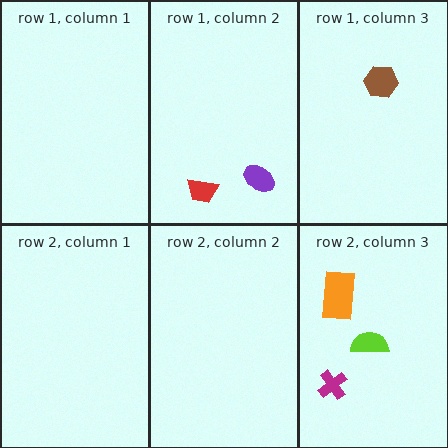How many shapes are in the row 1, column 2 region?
2.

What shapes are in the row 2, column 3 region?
The orange rectangle, the lime semicircle, the magenta cross.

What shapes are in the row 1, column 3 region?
The brown hexagon.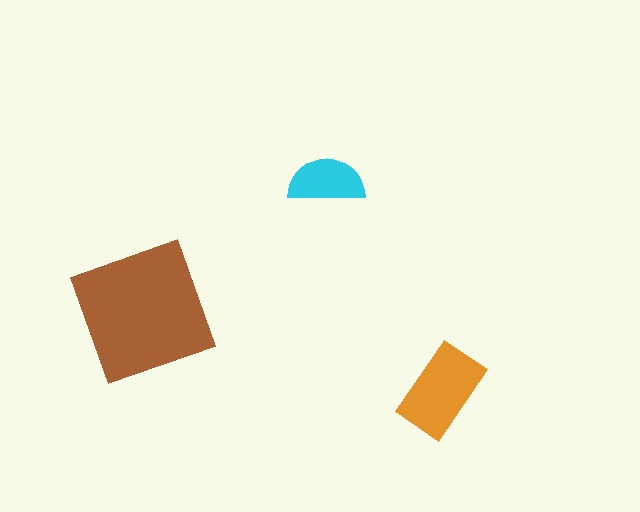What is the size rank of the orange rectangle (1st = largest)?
2nd.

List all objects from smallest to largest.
The cyan semicircle, the orange rectangle, the brown square.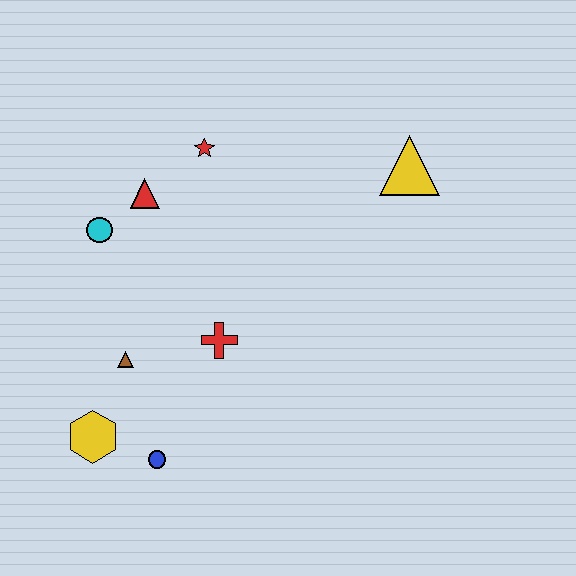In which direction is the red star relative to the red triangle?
The red star is to the right of the red triangle.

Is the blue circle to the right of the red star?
No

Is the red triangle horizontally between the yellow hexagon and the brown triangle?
No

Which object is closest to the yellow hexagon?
The blue circle is closest to the yellow hexagon.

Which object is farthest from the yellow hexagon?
The yellow triangle is farthest from the yellow hexagon.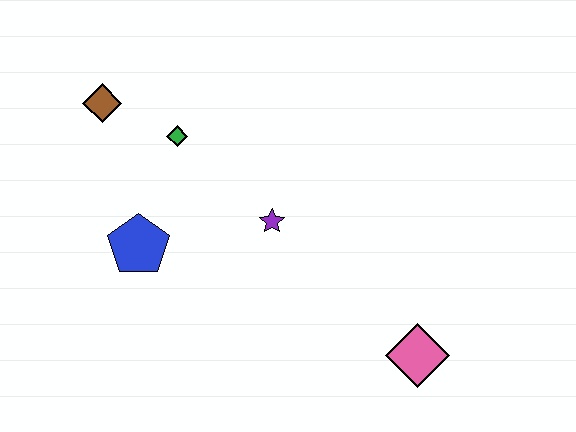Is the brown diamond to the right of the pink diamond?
No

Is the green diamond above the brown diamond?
No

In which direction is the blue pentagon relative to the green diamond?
The blue pentagon is below the green diamond.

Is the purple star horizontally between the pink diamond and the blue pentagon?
Yes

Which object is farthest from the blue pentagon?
The pink diamond is farthest from the blue pentagon.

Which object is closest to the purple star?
The green diamond is closest to the purple star.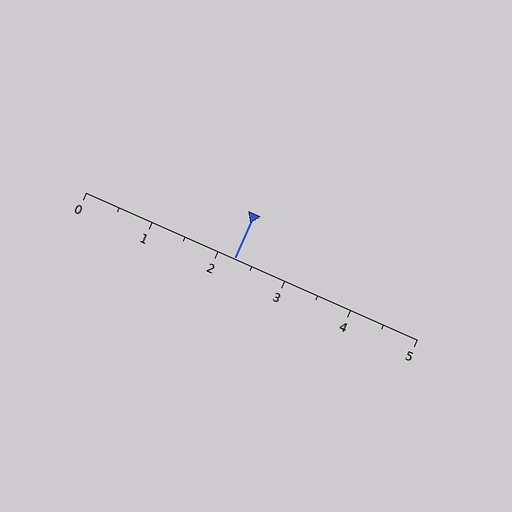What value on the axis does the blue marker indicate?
The marker indicates approximately 2.2.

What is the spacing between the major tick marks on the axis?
The major ticks are spaced 1 apart.